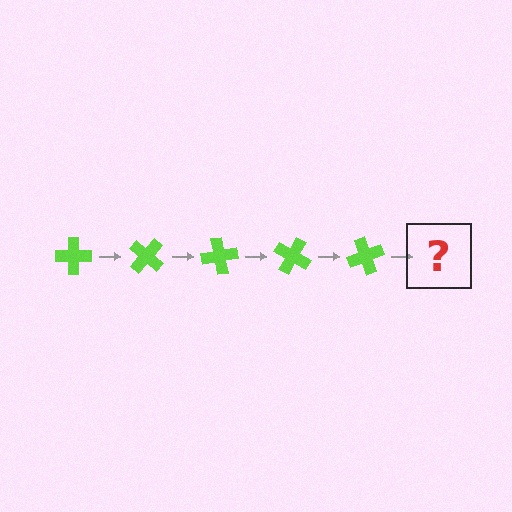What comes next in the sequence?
The next element should be a lime cross rotated 200 degrees.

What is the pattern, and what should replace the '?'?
The pattern is that the cross rotates 40 degrees each step. The '?' should be a lime cross rotated 200 degrees.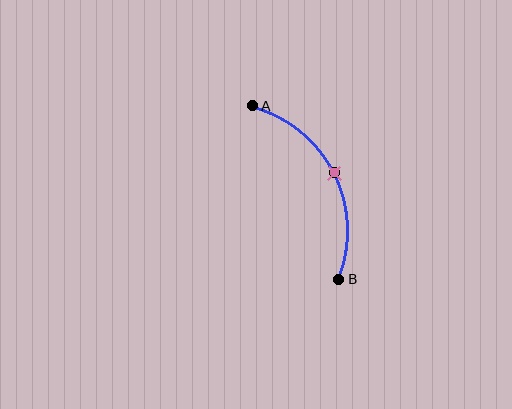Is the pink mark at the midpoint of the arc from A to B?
Yes. The pink mark lies on the arc at equal arc-length from both A and B — it is the arc midpoint.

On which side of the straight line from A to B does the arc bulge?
The arc bulges to the right of the straight line connecting A and B.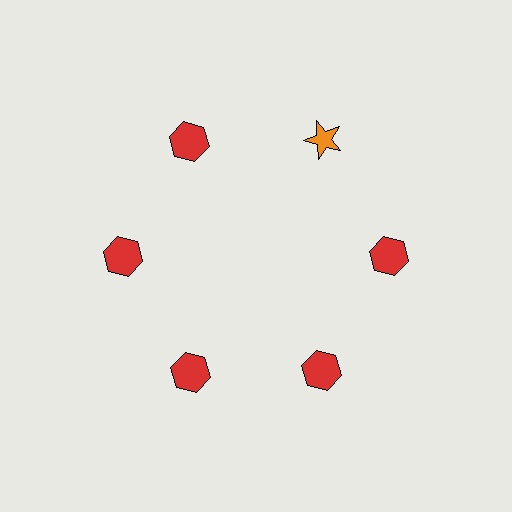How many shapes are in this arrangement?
There are 6 shapes arranged in a ring pattern.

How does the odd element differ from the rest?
It differs in both color (orange instead of red) and shape (star instead of hexagon).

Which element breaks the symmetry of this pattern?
The orange star at roughly the 1 o'clock position breaks the symmetry. All other shapes are red hexagons.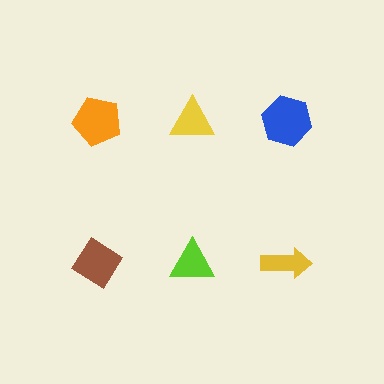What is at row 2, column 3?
A yellow arrow.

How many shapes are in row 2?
3 shapes.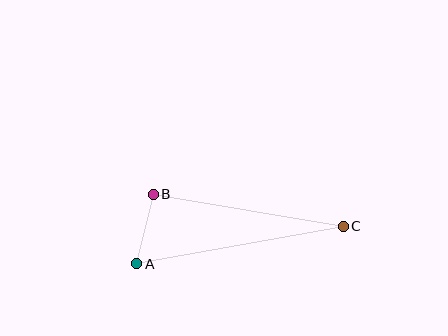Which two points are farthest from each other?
Points A and C are farthest from each other.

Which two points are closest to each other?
Points A and B are closest to each other.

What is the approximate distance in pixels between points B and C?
The distance between B and C is approximately 193 pixels.